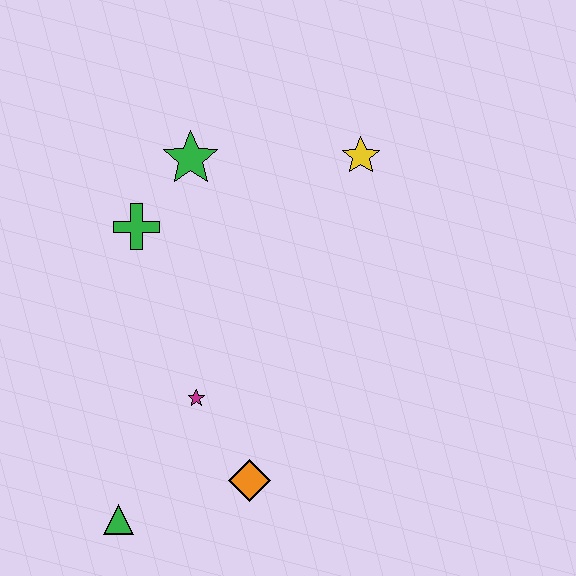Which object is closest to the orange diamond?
The magenta star is closest to the orange diamond.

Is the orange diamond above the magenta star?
No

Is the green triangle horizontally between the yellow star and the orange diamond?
No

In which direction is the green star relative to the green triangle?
The green star is above the green triangle.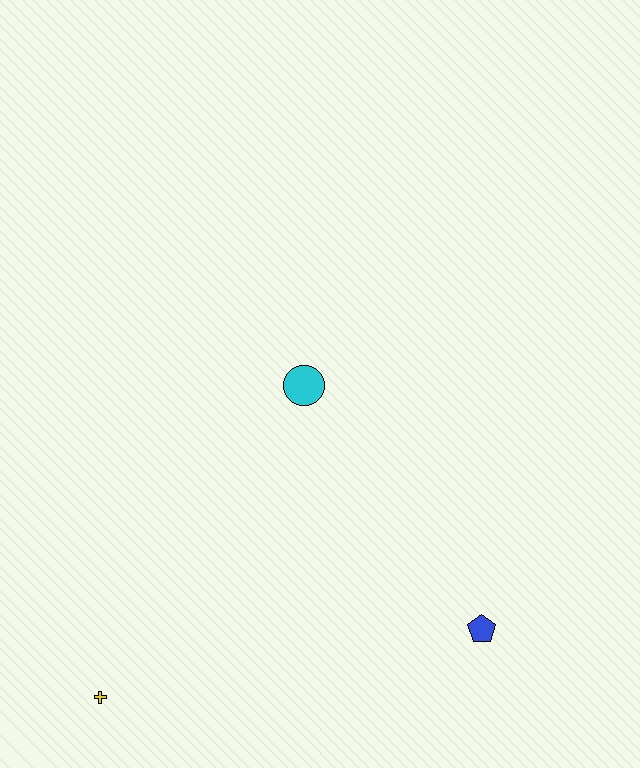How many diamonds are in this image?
There are no diamonds.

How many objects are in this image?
There are 3 objects.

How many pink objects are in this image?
There are no pink objects.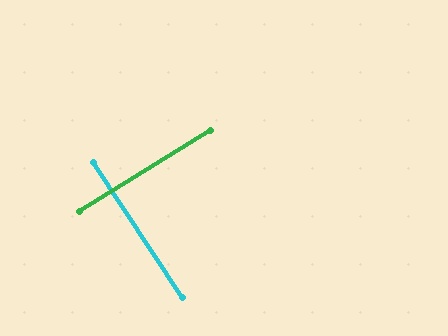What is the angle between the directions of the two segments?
Approximately 88 degrees.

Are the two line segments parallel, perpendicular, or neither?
Perpendicular — they meet at approximately 88°.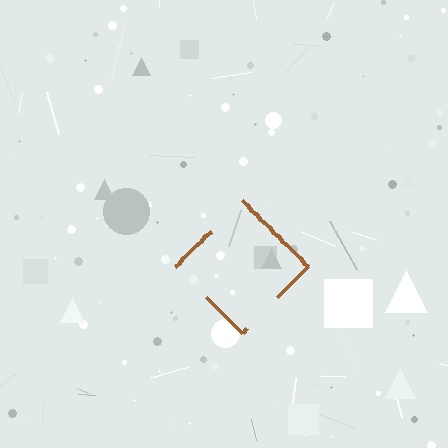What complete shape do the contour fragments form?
The contour fragments form a diamond.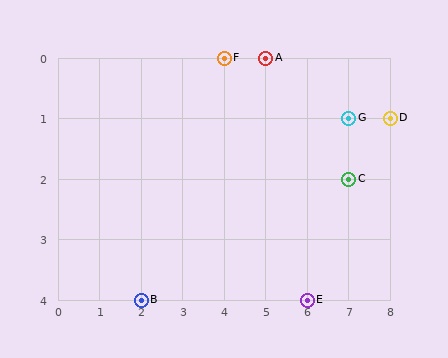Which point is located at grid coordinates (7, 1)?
Point G is at (7, 1).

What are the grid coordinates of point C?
Point C is at grid coordinates (7, 2).